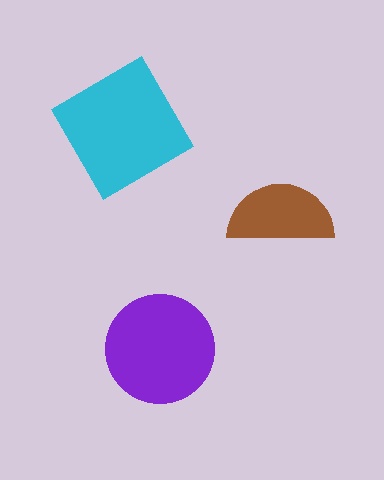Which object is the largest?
The cyan diamond.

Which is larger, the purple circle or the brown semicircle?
The purple circle.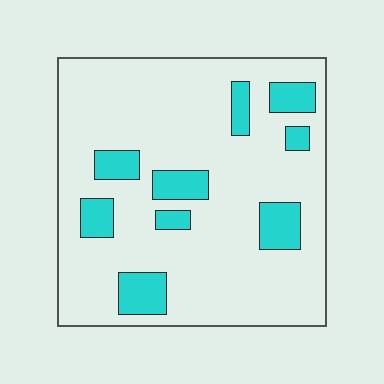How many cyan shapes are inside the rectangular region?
9.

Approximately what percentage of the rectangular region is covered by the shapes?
Approximately 15%.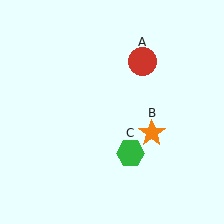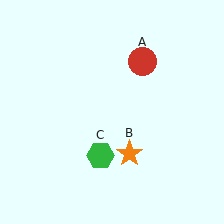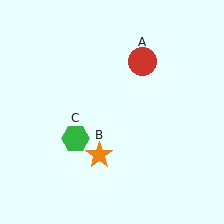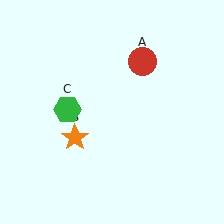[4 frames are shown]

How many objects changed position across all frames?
2 objects changed position: orange star (object B), green hexagon (object C).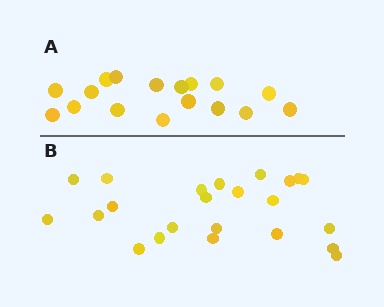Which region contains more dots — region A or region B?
Region B (the bottom region) has more dots.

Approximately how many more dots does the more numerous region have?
Region B has about 6 more dots than region A.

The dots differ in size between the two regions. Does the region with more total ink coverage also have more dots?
No. Region A has more total ink coverage because its dots are larger, but region B actually contains more individual dots. Total area can be misleading — the number of items is what matters here.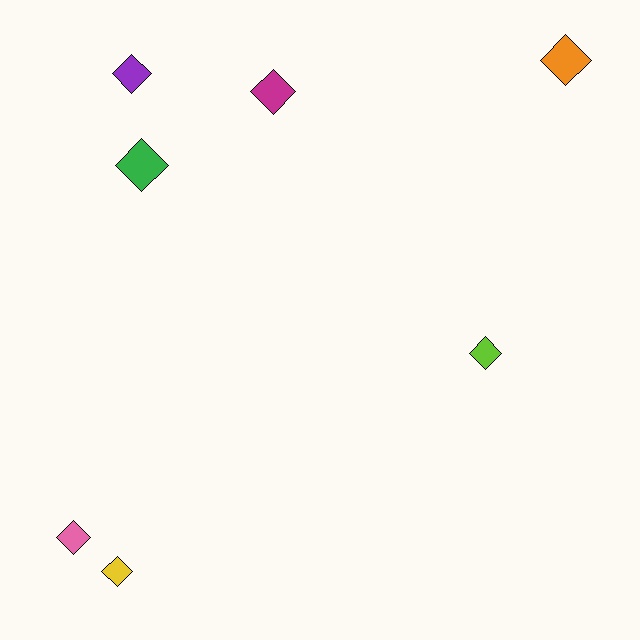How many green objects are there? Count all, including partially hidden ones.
There is 1 green object.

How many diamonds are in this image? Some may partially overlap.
There are 7 diamonds.